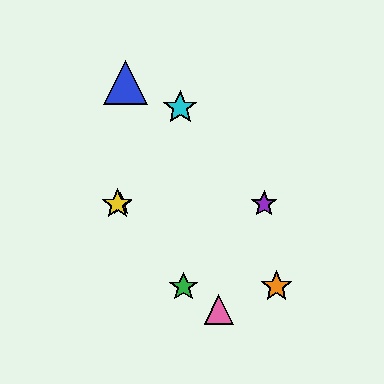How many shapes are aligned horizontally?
3 shapes (the red star, the yellow star, the purple star) are aligned horizontally.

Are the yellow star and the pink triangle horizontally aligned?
No, the yellow star is at y≈204 and the pink triangle is at y≈309.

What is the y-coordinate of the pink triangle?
The pink triangle is at y≈309.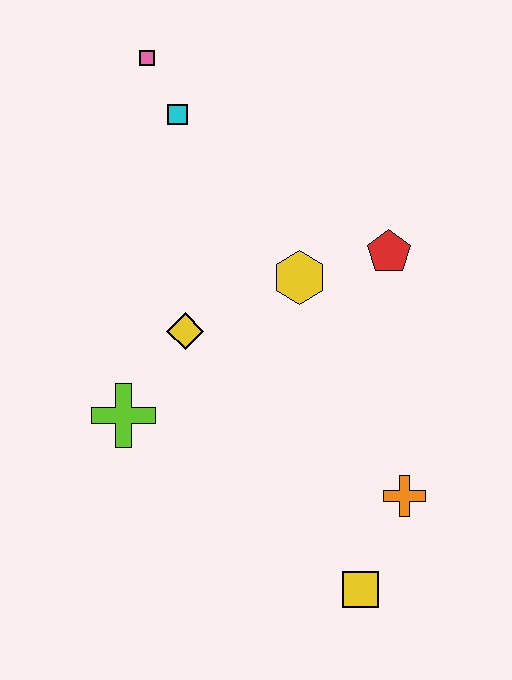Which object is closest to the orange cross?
The yellow square is closest to the orange cross.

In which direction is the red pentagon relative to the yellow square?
The red pentagon is above the yellow square.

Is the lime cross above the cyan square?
No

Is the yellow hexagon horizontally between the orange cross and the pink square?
Yes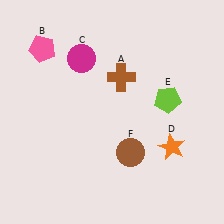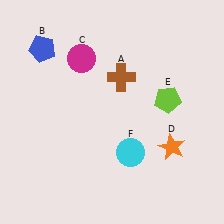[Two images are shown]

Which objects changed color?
B changed from pink to blue. F changed from brown to cyan.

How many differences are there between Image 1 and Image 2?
There are 2 differences between the two images.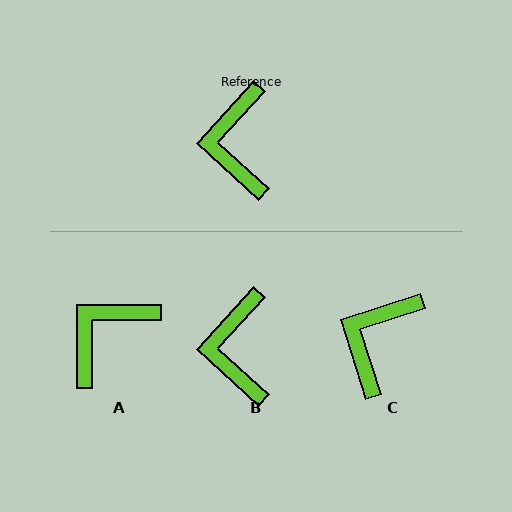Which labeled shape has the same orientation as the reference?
B.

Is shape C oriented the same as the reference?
No, it is off by about 30 degrees.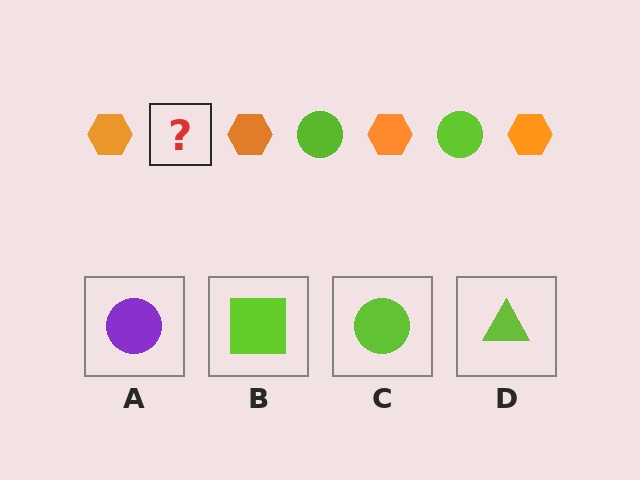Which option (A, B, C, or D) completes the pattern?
C.